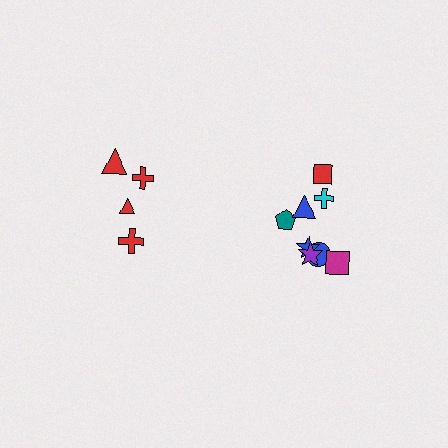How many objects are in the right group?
There are 8 objects.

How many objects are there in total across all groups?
There are 12 objects.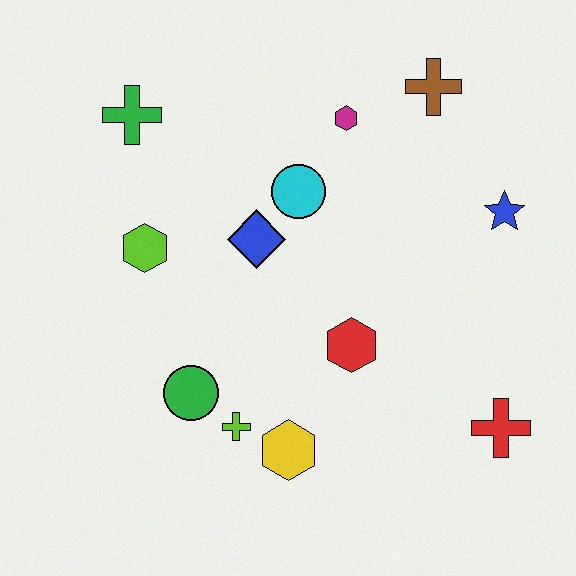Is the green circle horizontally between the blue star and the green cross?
Yes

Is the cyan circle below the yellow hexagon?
No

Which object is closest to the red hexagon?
The yellow hexagon is closest to the red hexagon.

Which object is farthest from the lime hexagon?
The red cross is farthest from the lime hexagon.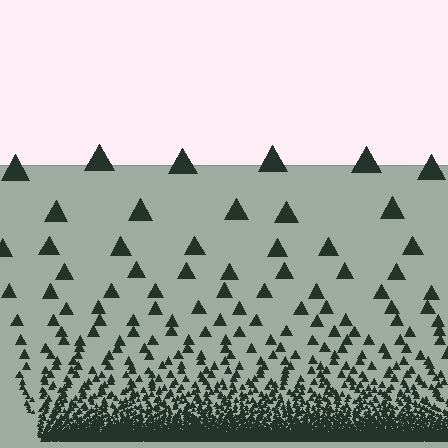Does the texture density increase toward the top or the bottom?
Density increases toward the bottom.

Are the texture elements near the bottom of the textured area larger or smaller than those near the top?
Smaller. The gradient is inverted — elements near the bottom are smaller and denser.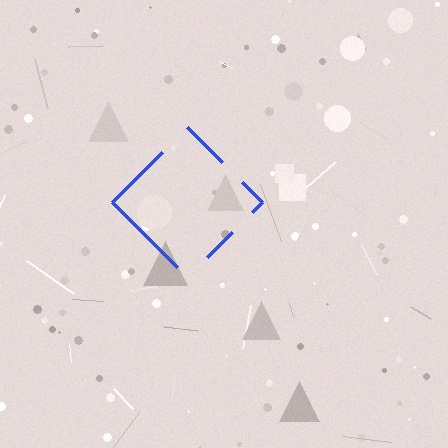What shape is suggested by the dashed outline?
The dashed outline suggests a diamond.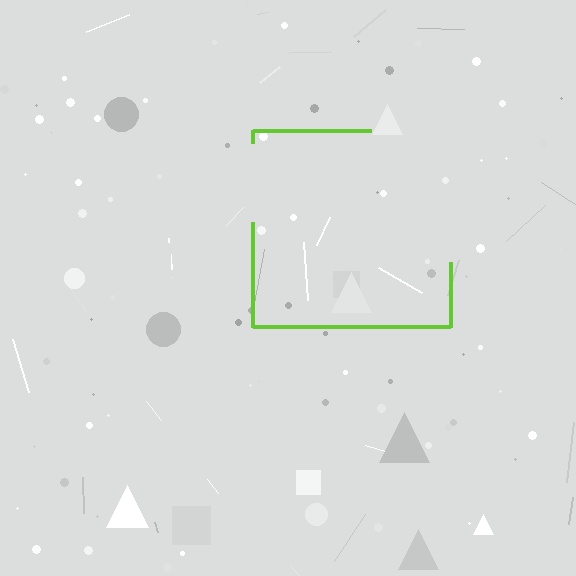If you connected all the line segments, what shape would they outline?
They would outline a square.